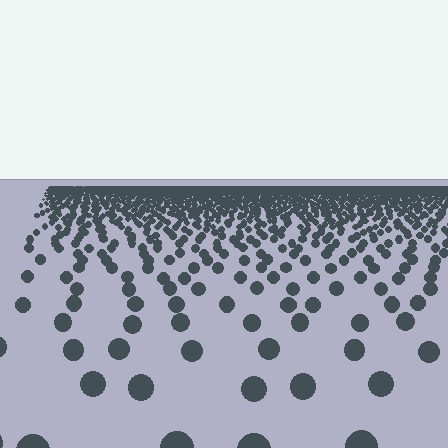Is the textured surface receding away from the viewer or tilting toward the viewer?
The surface is receding away from the viewer. Texture elements get smaller and denser toward the top.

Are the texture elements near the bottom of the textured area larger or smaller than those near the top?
Larger. Near the bottom, elements are closer to the viewer and appear at a bigger on-screen size.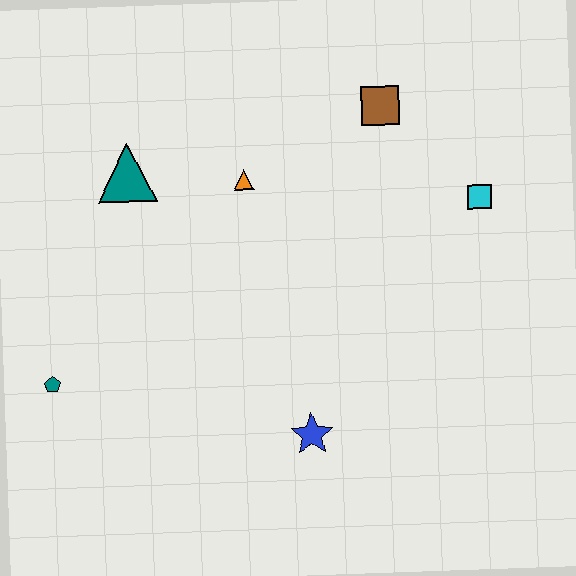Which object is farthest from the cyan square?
The teal pentagon is farthest from the cyan square.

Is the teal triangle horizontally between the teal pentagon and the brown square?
Yes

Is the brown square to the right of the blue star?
Yes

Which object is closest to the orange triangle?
The teal triangle is closest to the orange triangle.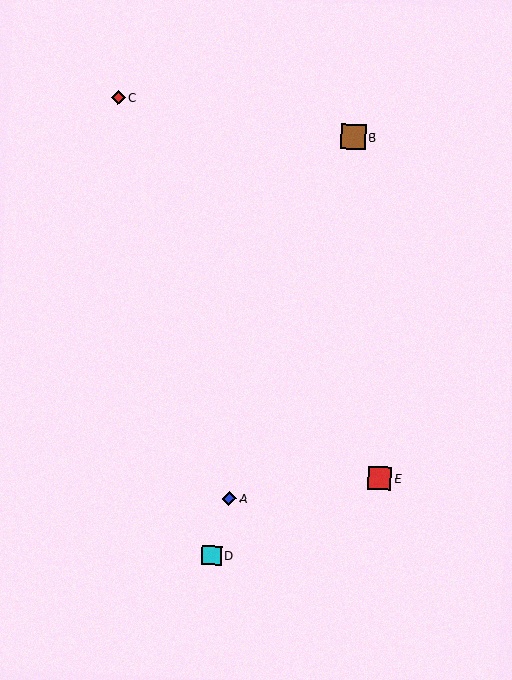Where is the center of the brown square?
The center of the brown square is at (353, 137).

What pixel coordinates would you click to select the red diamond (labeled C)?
Click at (118, 98) to select the red diamond C.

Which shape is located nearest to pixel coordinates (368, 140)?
The brown square (labeled B) at (353, 137) is nearest to that location.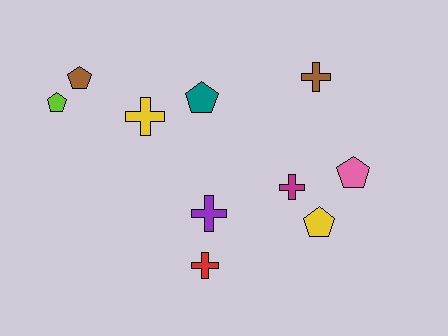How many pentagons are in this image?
There are 5 pentagons.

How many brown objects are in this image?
There are 2 brown objects.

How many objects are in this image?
There are 10 objects.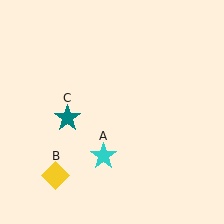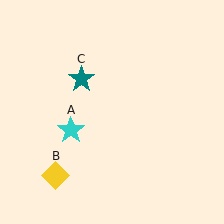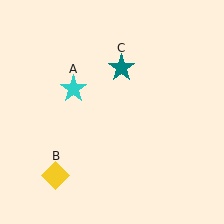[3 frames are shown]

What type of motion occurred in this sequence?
The cyan star (object A), teal star (object C) rotated clockwise around the center of the scene.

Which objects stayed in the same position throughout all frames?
Yellow diamond (object B) remained stationary.